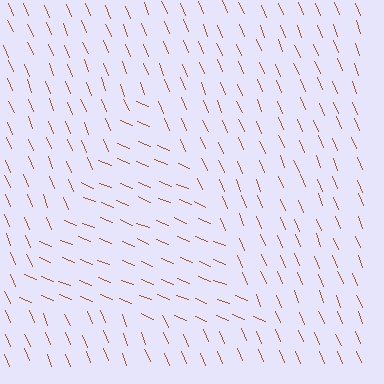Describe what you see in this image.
The image is filled with small brown line segments. A triangle region in the image has lines oriented differently from the surrounding lines, creating a visible texture boundary.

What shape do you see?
I see a triangle.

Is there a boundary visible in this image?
Yes, there is a texture boundary formed by a change in line orientation.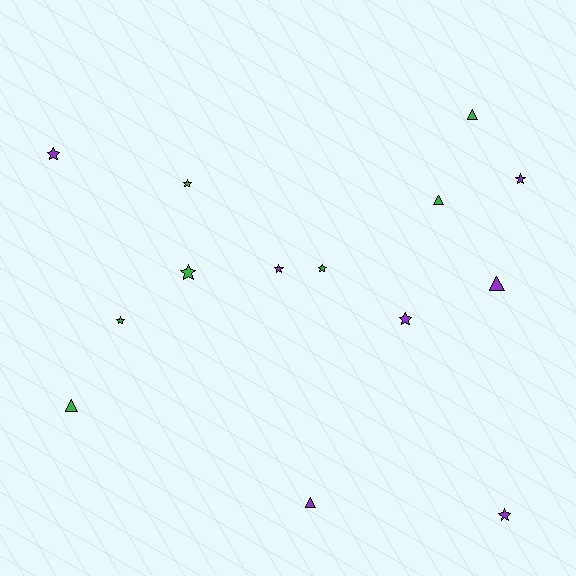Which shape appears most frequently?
Star, with 9 objects.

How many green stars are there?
There are 4 green stars.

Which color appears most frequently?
Purple, with 7 objects.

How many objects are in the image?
There are 14 objects.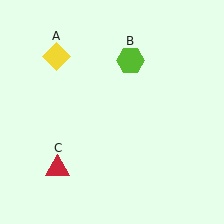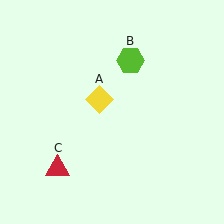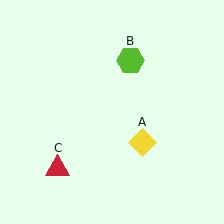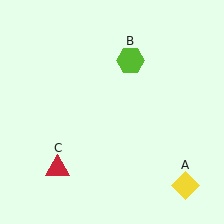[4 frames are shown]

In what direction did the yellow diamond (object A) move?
The yellow diamond (object A) moved down and to the right.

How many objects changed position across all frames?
1 object changed position: yellow diamond (object A).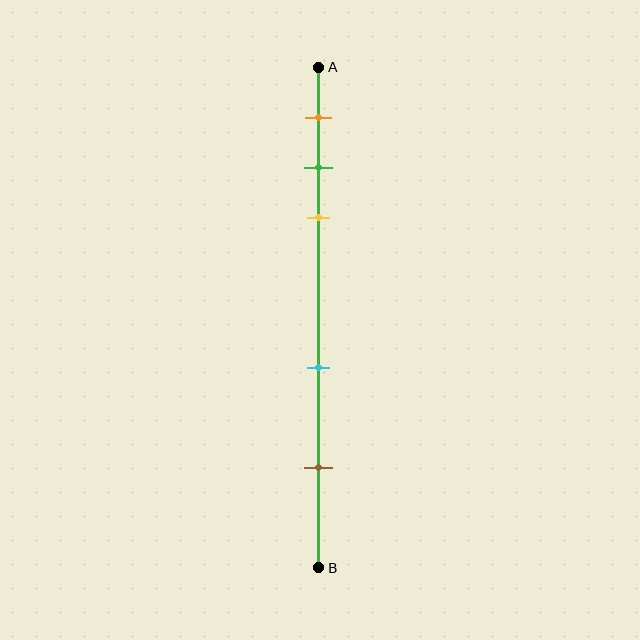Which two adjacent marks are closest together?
The green and yellow marks are the closest adjacent pair.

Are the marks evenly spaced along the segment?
No, the marks are not evenly spaced.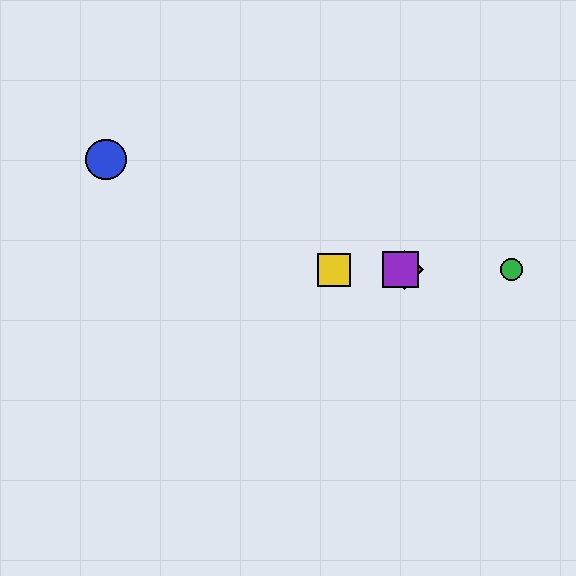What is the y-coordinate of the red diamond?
The red diamond is at y≈270.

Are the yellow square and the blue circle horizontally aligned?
No, the yellow square is at y≈270 and the blue circle is at y≈159.